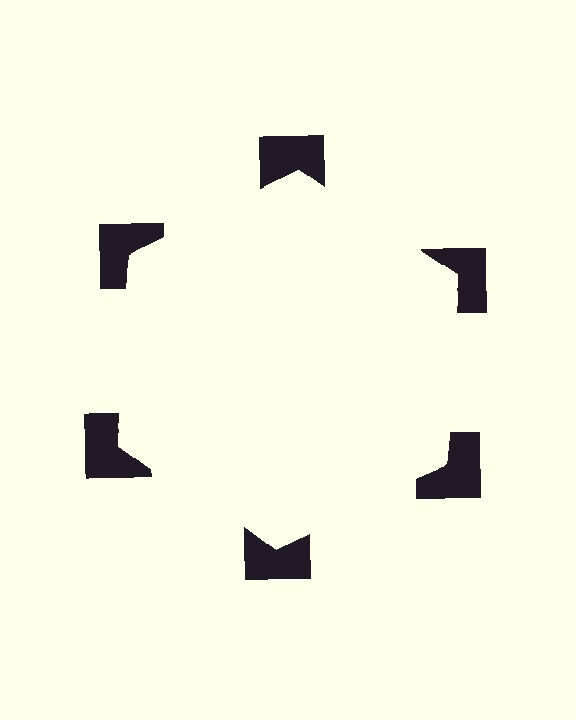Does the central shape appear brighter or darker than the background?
It typically appears slightly brighter than the background, even though no actual brightness change is drawn.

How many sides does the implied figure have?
6 sides.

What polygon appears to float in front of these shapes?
An illusory hexagon — its edges are inferred from the aligned wedge cuts in the notched squares, not physically drawn.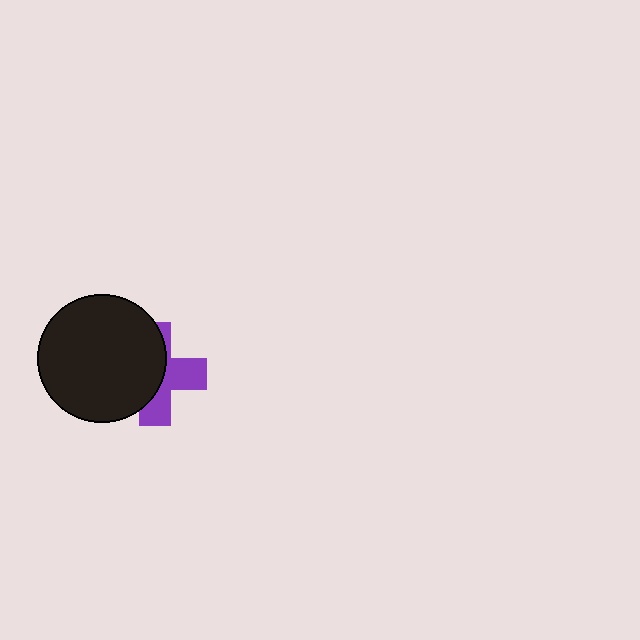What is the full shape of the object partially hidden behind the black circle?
The partially hidden object is a purple cross.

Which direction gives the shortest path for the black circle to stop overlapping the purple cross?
Moving left gives the shortest separation.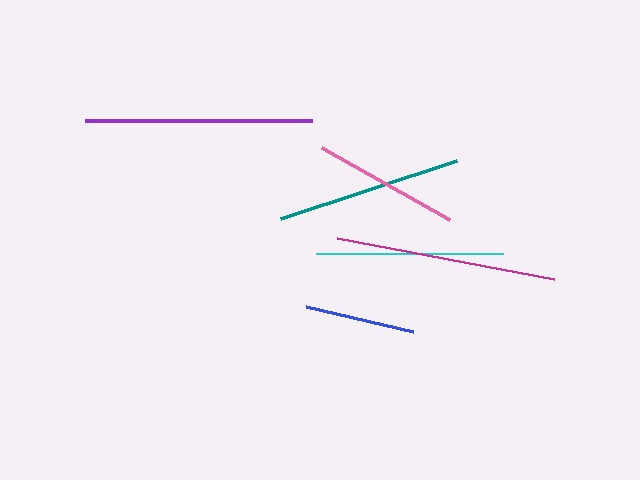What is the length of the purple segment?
The purple segment is approximately 227 pixels long.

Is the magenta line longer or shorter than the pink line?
The magenta line is longer than the pink line.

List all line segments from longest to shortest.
From longest to shortest: purple, magenta, cyan, teal, pink, blue.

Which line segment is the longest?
The purple line is the longest at approximately 227 pixels.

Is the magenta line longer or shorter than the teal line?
The magenta line is longer than the teal line.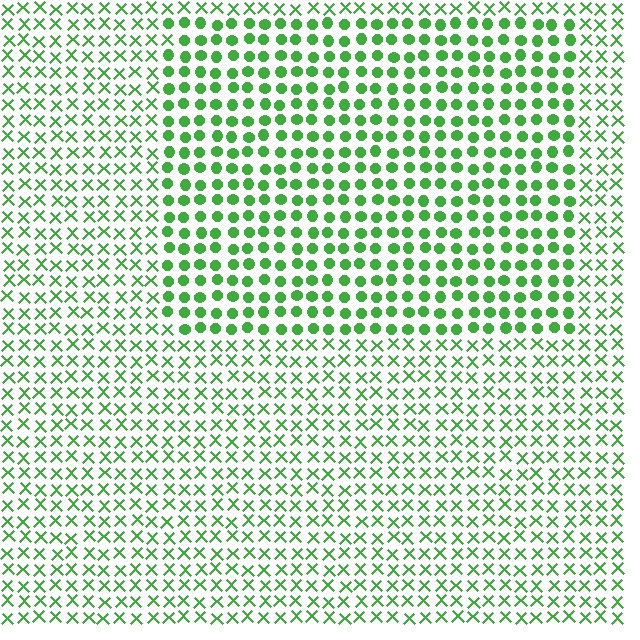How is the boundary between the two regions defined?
The boundary is defined by a change in element shape: circles inside vs. X marks outside. All elements share the same color and spacing.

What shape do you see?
I see a rectangle.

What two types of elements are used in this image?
The image uses circles inside the rectangle region and X marks outside it.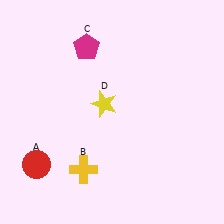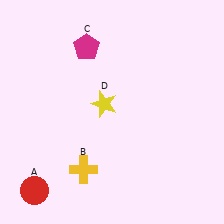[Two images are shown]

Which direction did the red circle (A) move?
The red circle (A) moved down.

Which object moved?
The red circle (A) moved down.